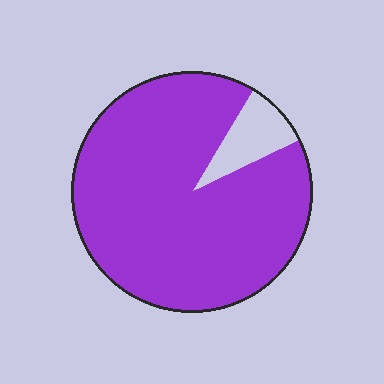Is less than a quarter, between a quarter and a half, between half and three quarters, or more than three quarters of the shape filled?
More than three quarters.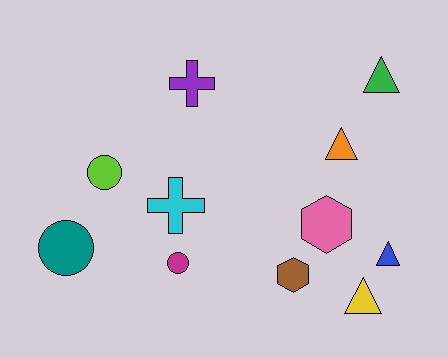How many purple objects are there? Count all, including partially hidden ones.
There is 1 purple object.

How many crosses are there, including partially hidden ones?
There are 2 crosses.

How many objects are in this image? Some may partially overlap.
There are 11 objects.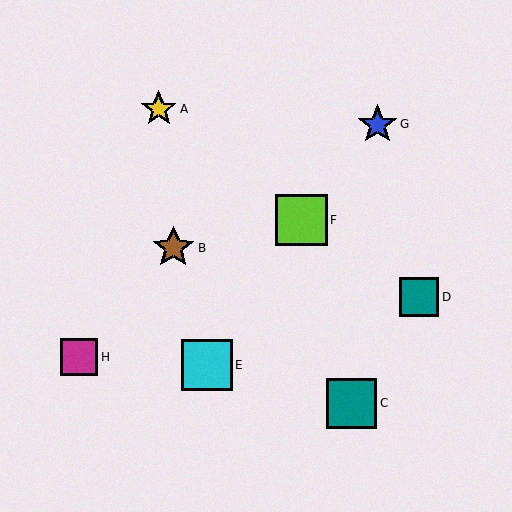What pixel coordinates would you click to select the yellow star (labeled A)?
Click at (159, 109) to select the yellow star A.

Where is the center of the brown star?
The center of the brown star is at (173, 248).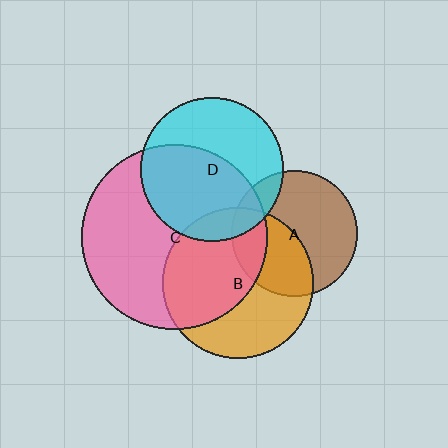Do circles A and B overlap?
Yes.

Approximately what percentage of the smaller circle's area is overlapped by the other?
Approximately 40%.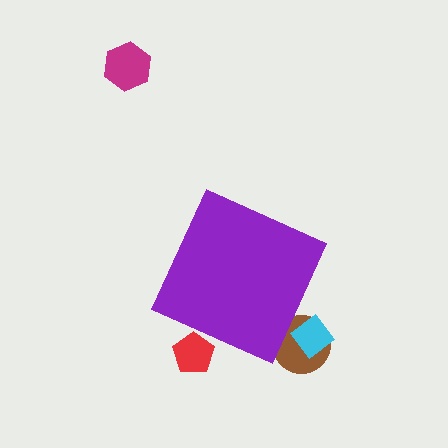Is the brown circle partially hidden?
Yes, the brown circle is partially hidden behind the purple diamond.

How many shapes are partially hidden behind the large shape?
3 shapes are partially hidden.